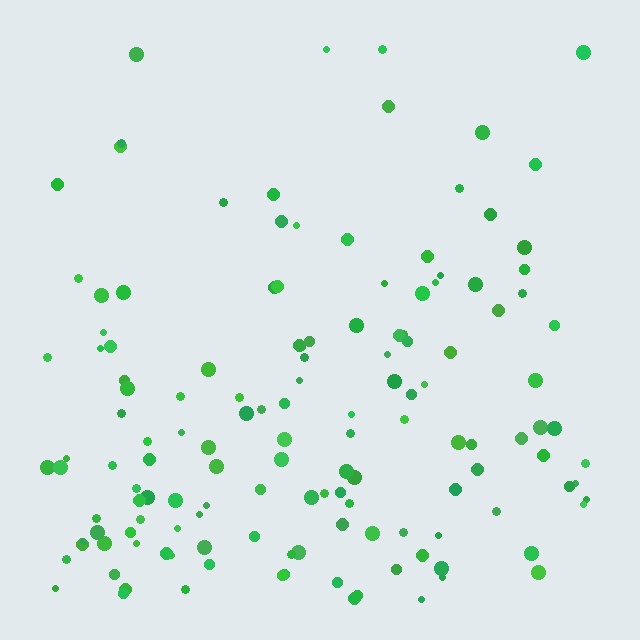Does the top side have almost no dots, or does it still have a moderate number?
Still a moderate number, just noticeably fewer than the bottom.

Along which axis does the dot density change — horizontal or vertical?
Vertical.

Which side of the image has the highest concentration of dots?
The bottom.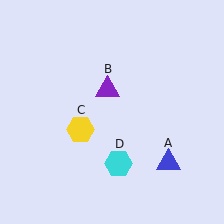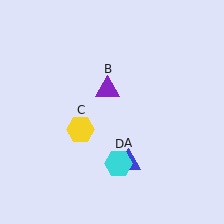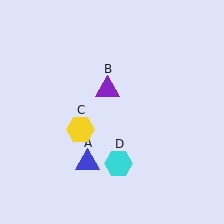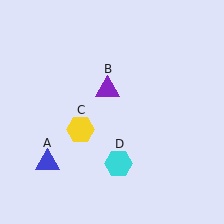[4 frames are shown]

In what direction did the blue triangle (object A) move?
The blue triangle (object A) moved left.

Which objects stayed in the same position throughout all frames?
Purple triangle (object B) and yellow hexagon (object C) and cyan hexagon (object D) remained stationary.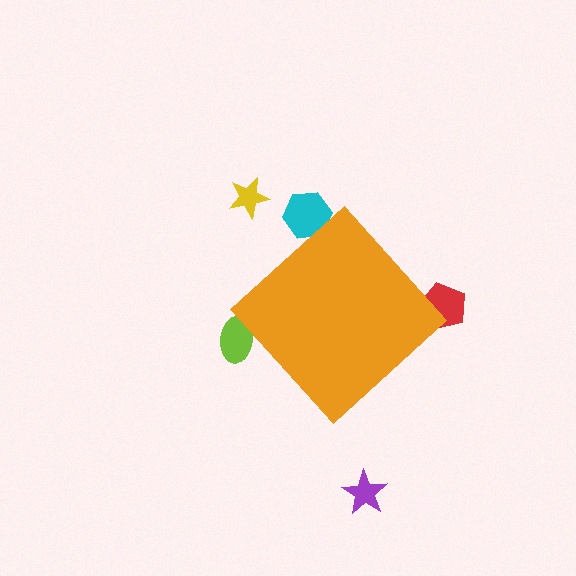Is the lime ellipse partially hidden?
Yes, the lime ellipse is partially hidden behind the orange diamond.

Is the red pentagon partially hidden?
Yes, the red pentagon is partially hidden behind the orange diamond.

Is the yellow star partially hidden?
No, the yellow star is fully visible.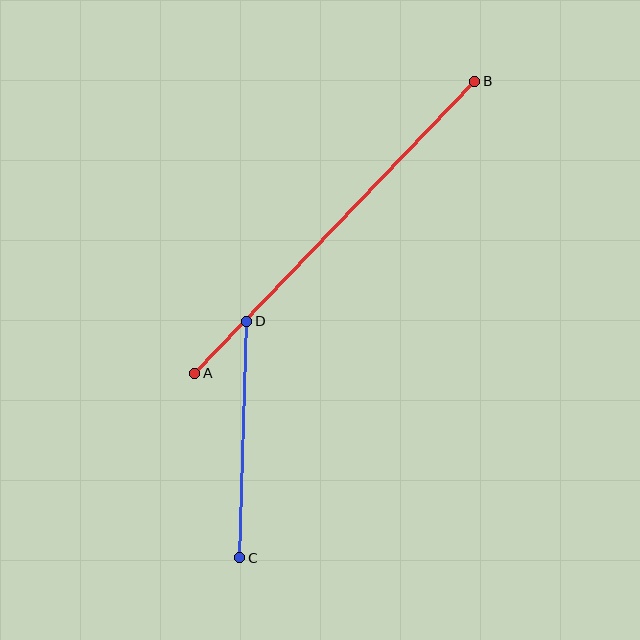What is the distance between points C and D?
The distance is approximately 237 pixels.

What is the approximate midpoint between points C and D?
The midpoint is at approximately (243, 440) pixels.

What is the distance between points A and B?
The distance is approximately 405 pixels.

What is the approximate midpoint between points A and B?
The midpoint is at approximately (335, 227) pixels.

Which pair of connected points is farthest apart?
Points A and B are farthest apart.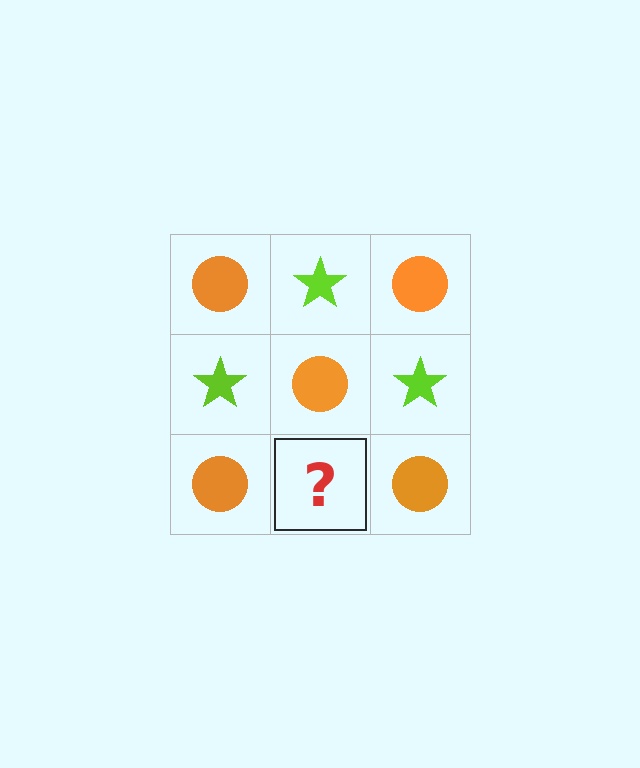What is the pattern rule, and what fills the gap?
The rule is that it alternates orange circle and lime star in a checkerboard pattern. The gap should be filled with a lime star.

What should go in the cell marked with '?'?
The missing cell should contain a lime star.